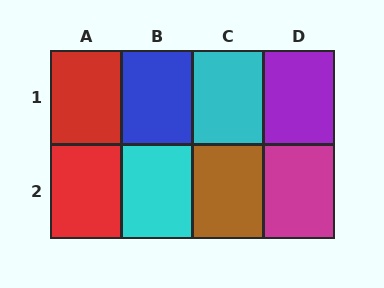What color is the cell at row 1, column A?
Red.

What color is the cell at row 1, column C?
Cyan.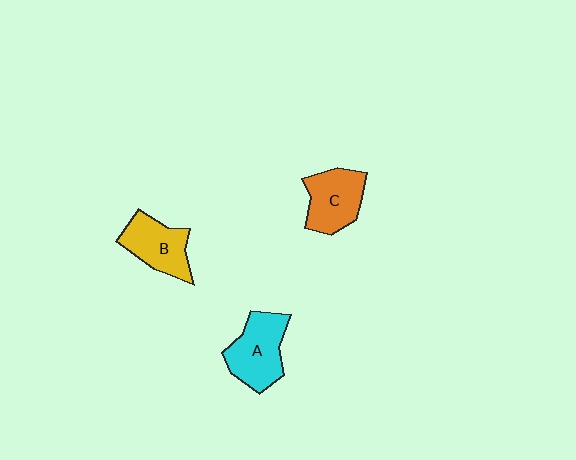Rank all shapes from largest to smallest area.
From largest to smallest: A (cyan), C (orange), B (yellow).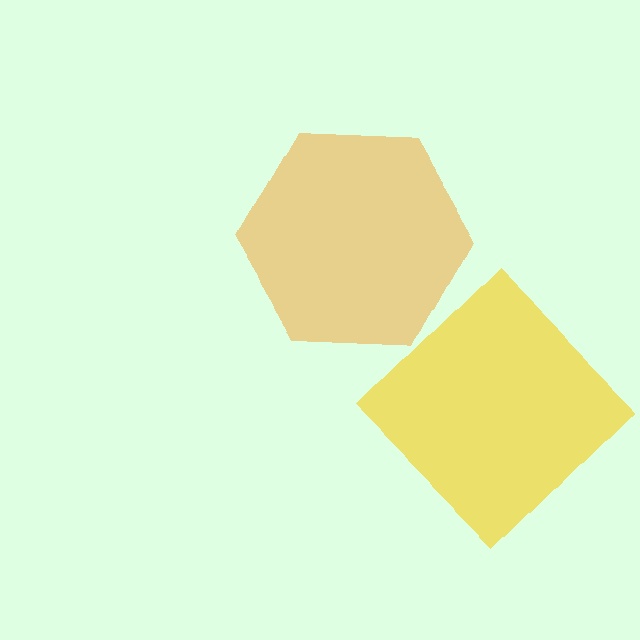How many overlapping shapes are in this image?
There are 2 overlapping shapes in the image.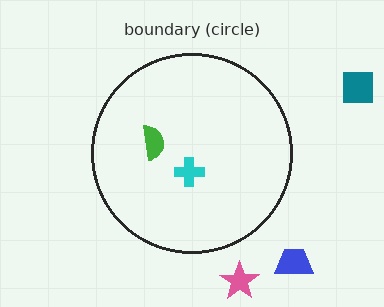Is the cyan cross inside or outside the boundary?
Inside.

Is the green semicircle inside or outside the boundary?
Inside.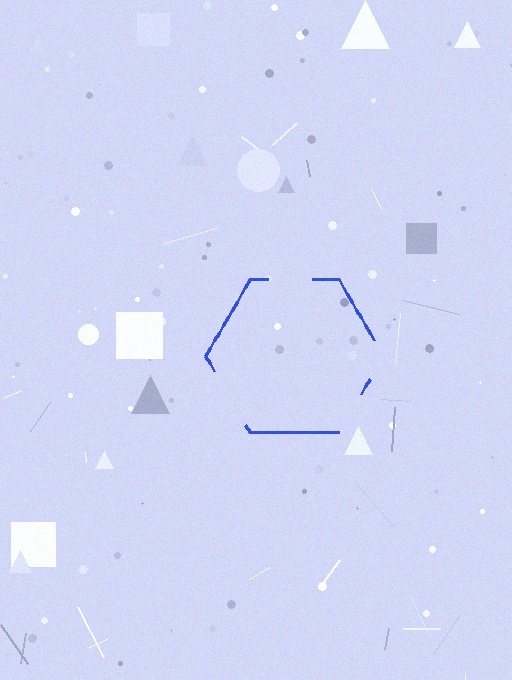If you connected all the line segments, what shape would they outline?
They would outline a hexagon.